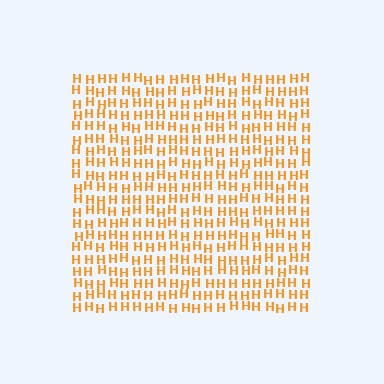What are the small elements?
The small elements are letter H's.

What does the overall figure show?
The overall figure shows a square.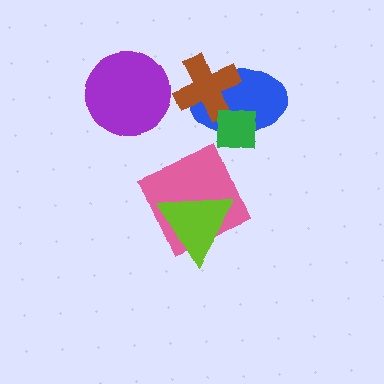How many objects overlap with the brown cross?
2 objects overlap with the brown cross.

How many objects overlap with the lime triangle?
1 object overlaps with the lime triangle.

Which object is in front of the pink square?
The lime triangle is in front of the pink square.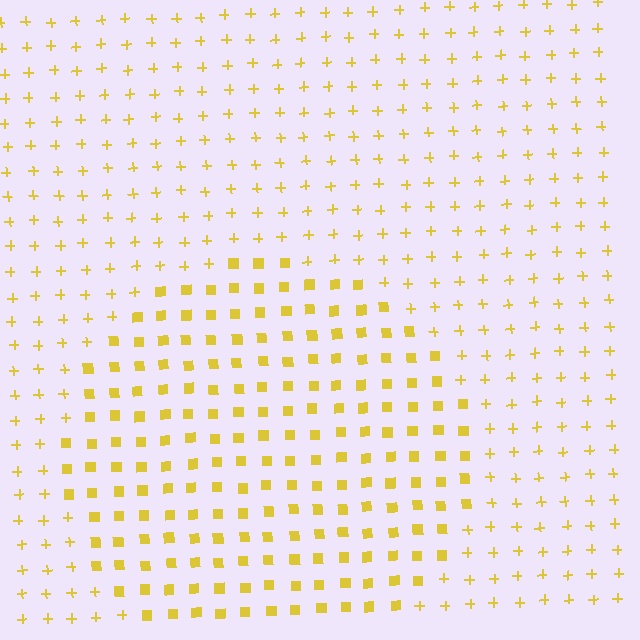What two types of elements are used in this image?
The image uses squares inside the circle region and plus signs outside it.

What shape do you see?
I see a circle.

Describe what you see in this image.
The image is filled with small yellow elements arranged in a uniform grid. A circle-shaped region contains squares, while the surrounding area contains plus signs. The boundary is defined purely by the change in element shape.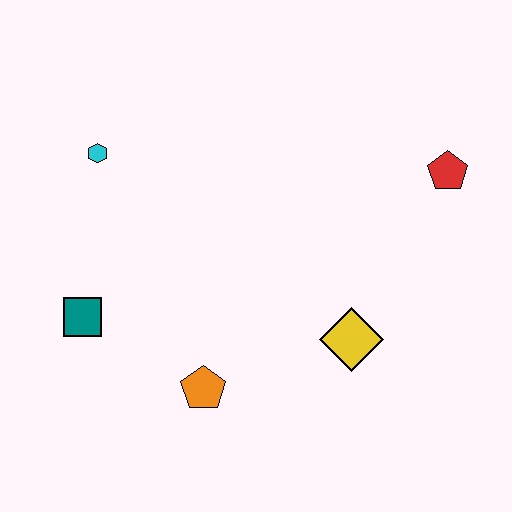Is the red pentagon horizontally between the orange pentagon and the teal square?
No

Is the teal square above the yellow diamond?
Yes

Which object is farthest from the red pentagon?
The teal square is farthest from the red pentagon.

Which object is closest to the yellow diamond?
The orange pentagon is closest to the yellow diamond.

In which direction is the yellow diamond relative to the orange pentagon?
The yellow diamond is to the right of the orange pentagon.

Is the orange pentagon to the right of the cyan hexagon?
Yes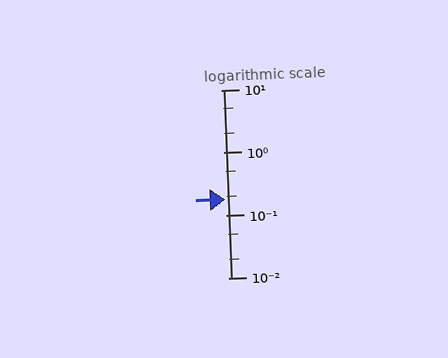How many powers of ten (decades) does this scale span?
The scale spans 3 decades, from 0.01 to 10.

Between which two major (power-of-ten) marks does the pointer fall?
The pointer is between 0.1 and 1.